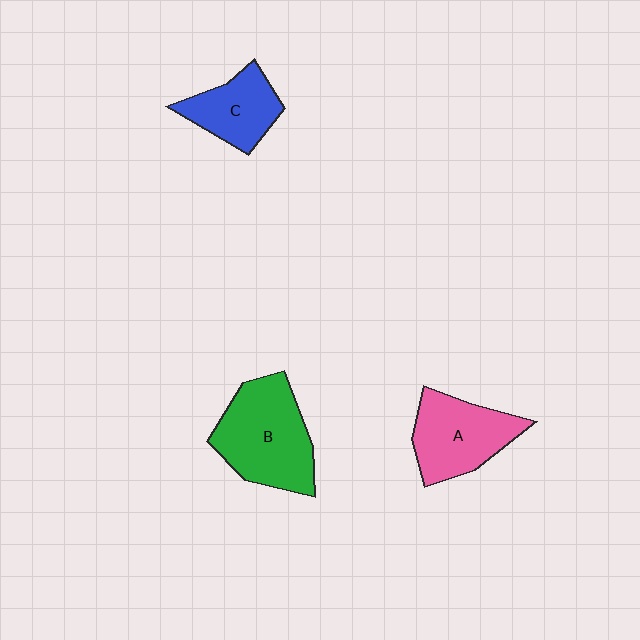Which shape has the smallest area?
Shape C (blue).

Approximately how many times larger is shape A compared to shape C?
Approximately 1.3 times.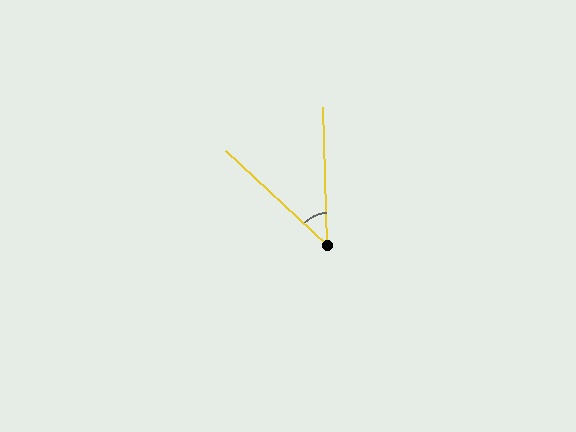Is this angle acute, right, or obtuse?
It is acute.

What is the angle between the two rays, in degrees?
Approximately 45 degrees.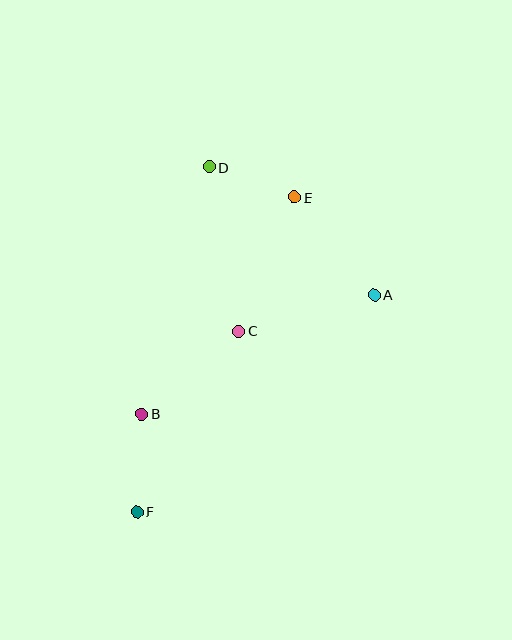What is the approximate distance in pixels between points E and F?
The distance between E and F is approximately 352 pixels.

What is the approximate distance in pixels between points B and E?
The distance between B and E is approximately 265 pixels.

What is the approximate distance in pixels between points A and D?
The distance between A and D is approximately 209 pixels.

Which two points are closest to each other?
Points D and E are closest to each other.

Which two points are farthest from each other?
Points D and F are farthest from each other.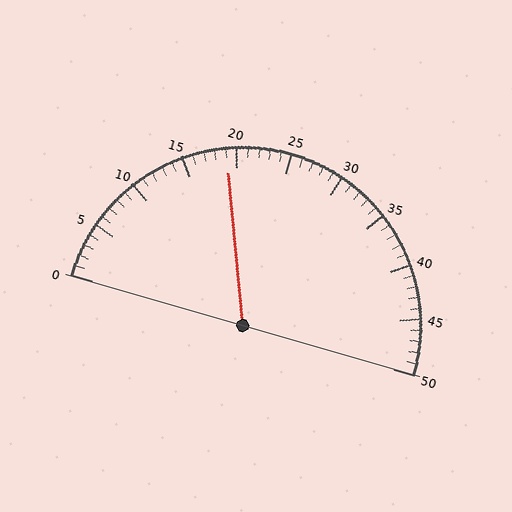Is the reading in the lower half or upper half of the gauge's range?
The reading is in the lower half of the range (0 to 50).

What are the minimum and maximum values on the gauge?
The gauge ranges from 0 to 50.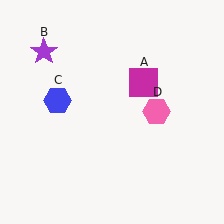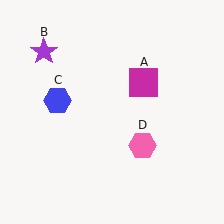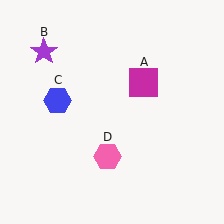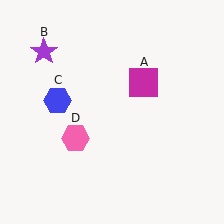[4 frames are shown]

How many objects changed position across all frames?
1 object changed position: pink hexagon (object D).